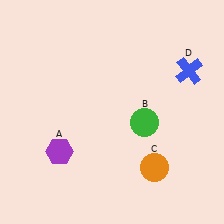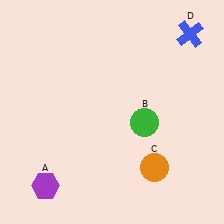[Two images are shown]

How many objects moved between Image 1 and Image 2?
2 objects moved between the two images.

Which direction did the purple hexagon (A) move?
The purple hexagon (A) moved down.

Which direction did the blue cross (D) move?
The blue cross (D) moved up.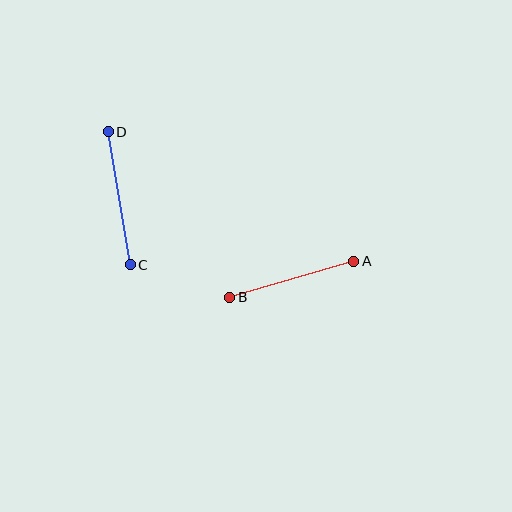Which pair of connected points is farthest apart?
Points C and D are farthest apart.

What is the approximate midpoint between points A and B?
The midpoint is at approximately (292, 279) pixels.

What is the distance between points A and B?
The distance is approximately 129 pixels.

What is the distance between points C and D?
The distance is approximately 135 pixels.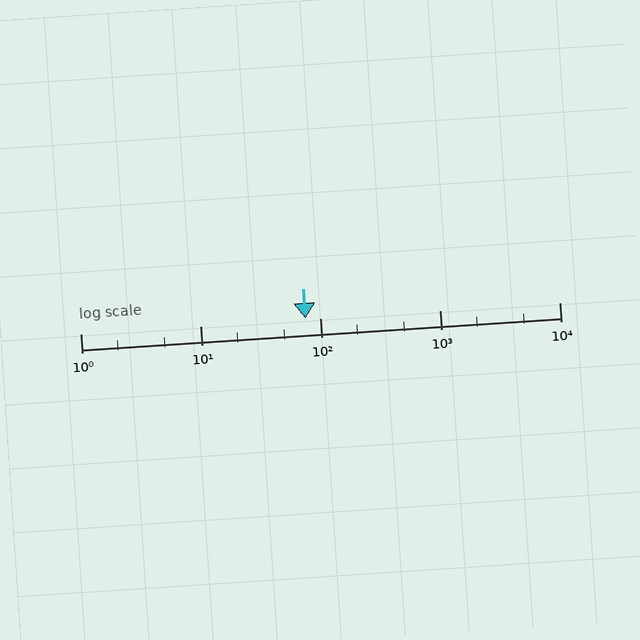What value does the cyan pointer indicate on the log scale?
The pointer indicates approximately 75.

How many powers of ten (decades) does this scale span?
The scale spans 4 decades, from 1 to 10000.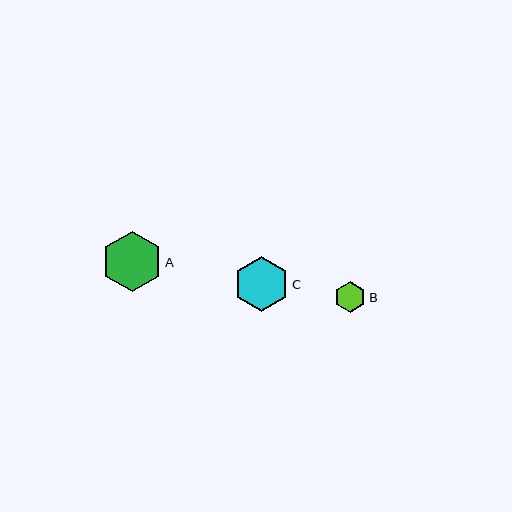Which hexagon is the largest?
Hexagon A is the largest with a size of approximately 61 pixels.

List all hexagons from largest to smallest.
From largest to smallest: A, C, B.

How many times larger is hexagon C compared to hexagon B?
Hexagon C is approximately 1.8 times the size of hexagon B.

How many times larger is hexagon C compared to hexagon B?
Hexagon C is approximately 1.8 times the size of hexagon B.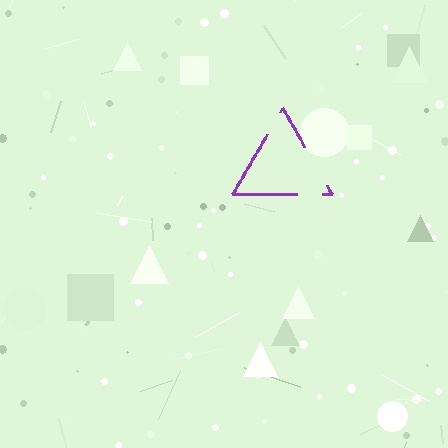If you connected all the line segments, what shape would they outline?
They would outline a triangle.